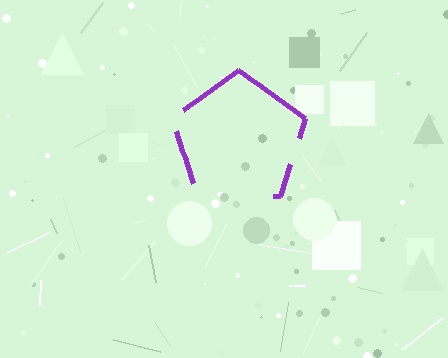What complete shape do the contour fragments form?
The contour fragments form a pentagon.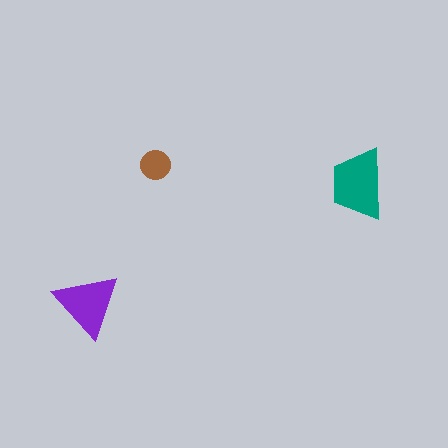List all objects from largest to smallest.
The teal trapezoid, the purple triangle, the brown circle.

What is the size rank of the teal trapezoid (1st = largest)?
1st.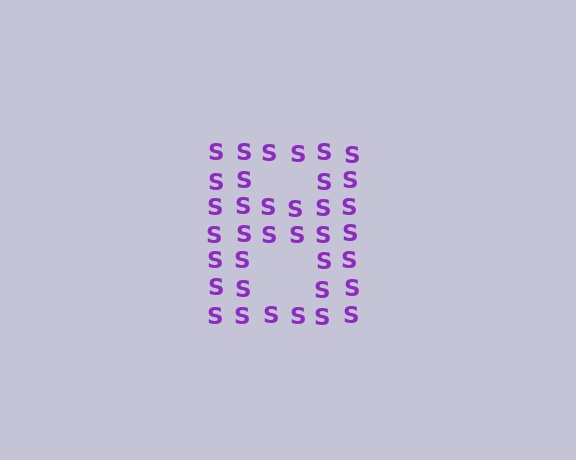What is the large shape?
The large shape is the letter B.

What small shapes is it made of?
It is made of small letter S's.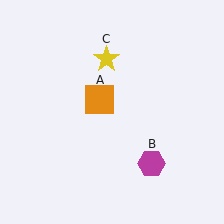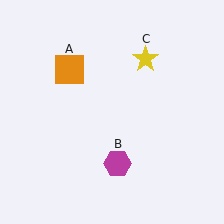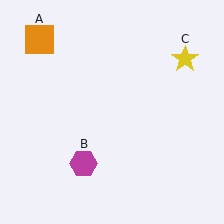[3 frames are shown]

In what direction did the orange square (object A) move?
The orange square (object A) moved up and to the left.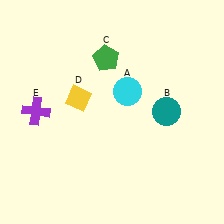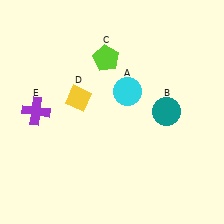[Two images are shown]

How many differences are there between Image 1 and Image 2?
There is 1 difference between the two images.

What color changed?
The pentagon (C) changed from green in Image 1 to lime in Image 2.